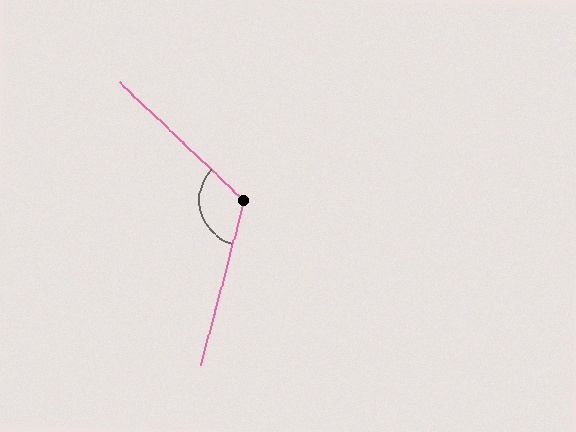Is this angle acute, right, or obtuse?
It is obtuse.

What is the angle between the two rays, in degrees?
Approximately 119 degrees.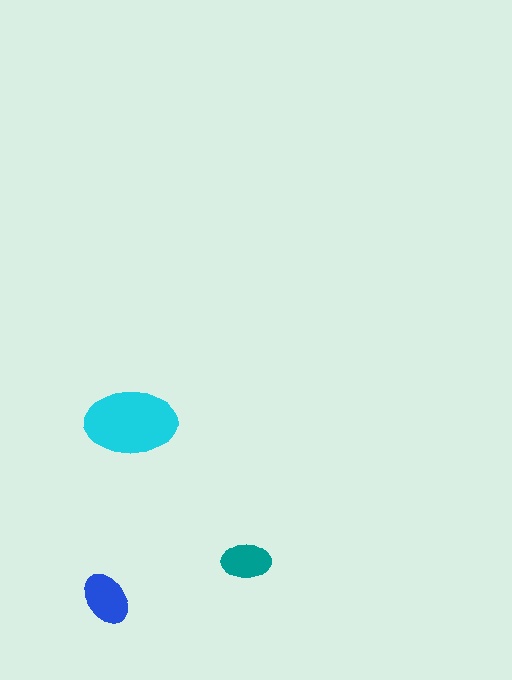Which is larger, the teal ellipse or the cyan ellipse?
The cyan one.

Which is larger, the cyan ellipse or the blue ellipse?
The cyan one.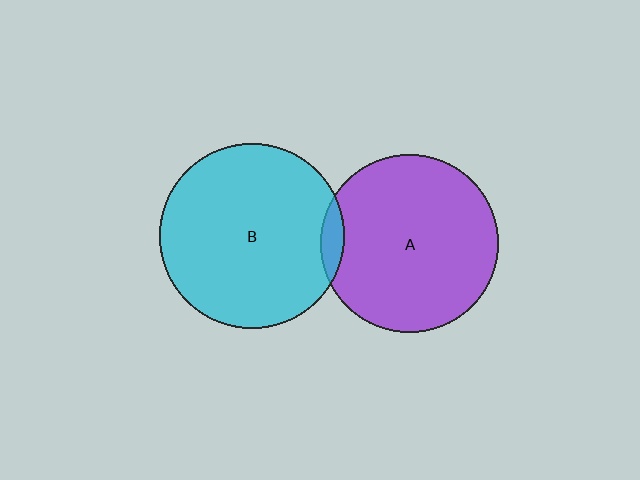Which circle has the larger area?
Circle B (cyan).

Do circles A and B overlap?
Yes.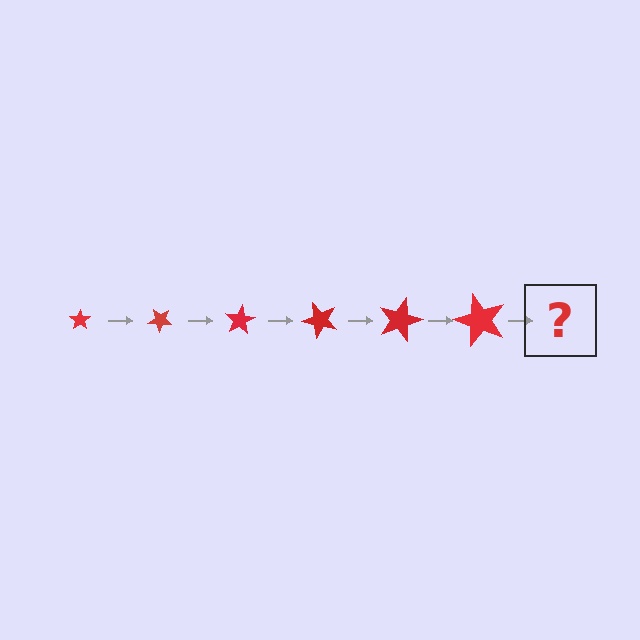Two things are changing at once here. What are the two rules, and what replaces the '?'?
The two rules are that the star grows larger each step and it rotates 40 degrees each step. The '?' should be a star, larger than the previous one and rotated 240 degrees from the start.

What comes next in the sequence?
The next element should be a star, larger than the previous one and rotated 240 degrees from the start.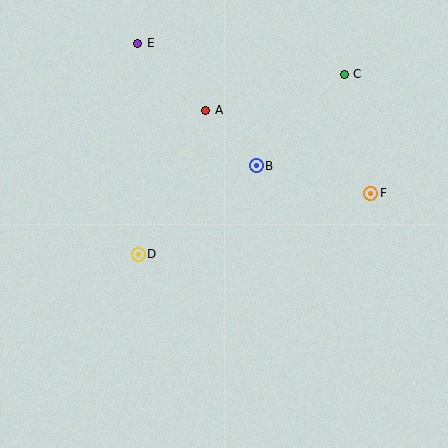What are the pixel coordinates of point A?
Point A is at (206, 110).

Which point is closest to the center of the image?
Point B at (256, 166) is closest to the center.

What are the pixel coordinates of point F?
Point F is at (371, 193).